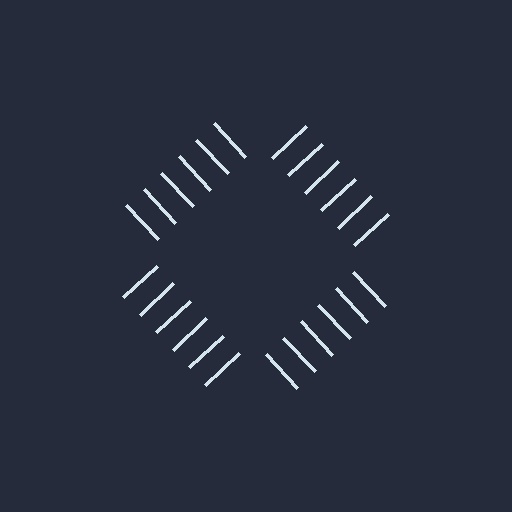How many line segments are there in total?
24 — 6 along each of the 4 edges.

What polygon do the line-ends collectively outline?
An illusory square — the line segments terminate on its edges but no continuous stroke is drawn.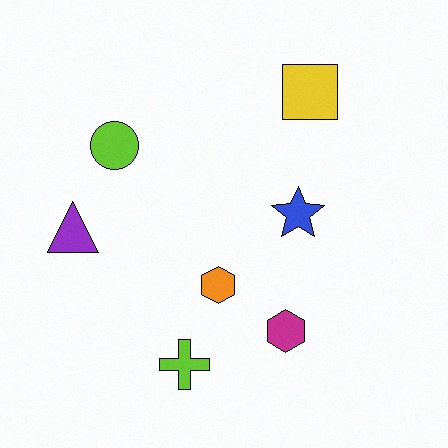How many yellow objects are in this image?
There is 1 yellow object.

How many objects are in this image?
There are 7 objects.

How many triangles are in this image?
There is 1 triangle.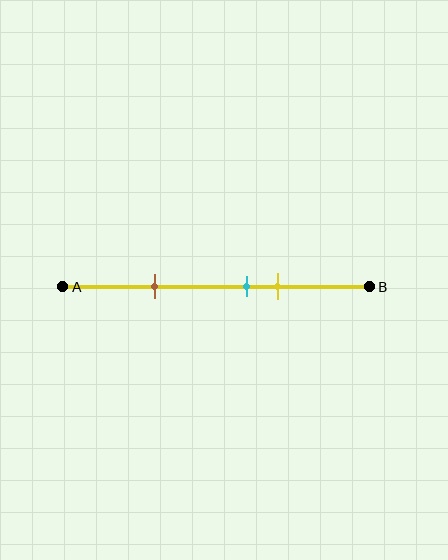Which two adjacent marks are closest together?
The cyan and yellow marks are the closest adjacent pair.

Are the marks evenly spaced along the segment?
No, the marks are not evenly spaced.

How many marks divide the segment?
There are 3 marks dividing the segment.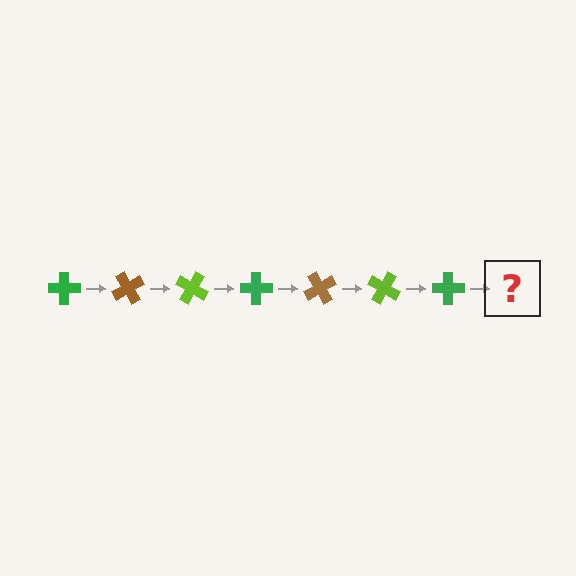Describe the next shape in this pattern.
It should be a brown cross, rotated 420 degrees from the start.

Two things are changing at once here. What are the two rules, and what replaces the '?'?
The two rules are that it rotates 60 degrees each step and the color cycles through green, brown, and lime. The '?' should be a brown cross, rotated 420 degrees from the start.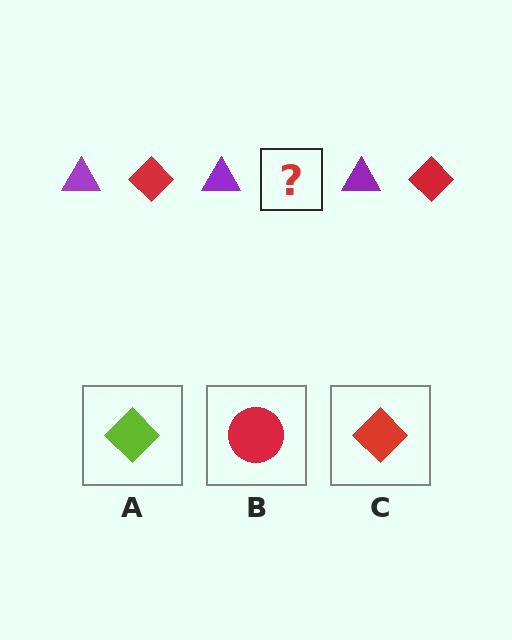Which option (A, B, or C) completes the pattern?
C.